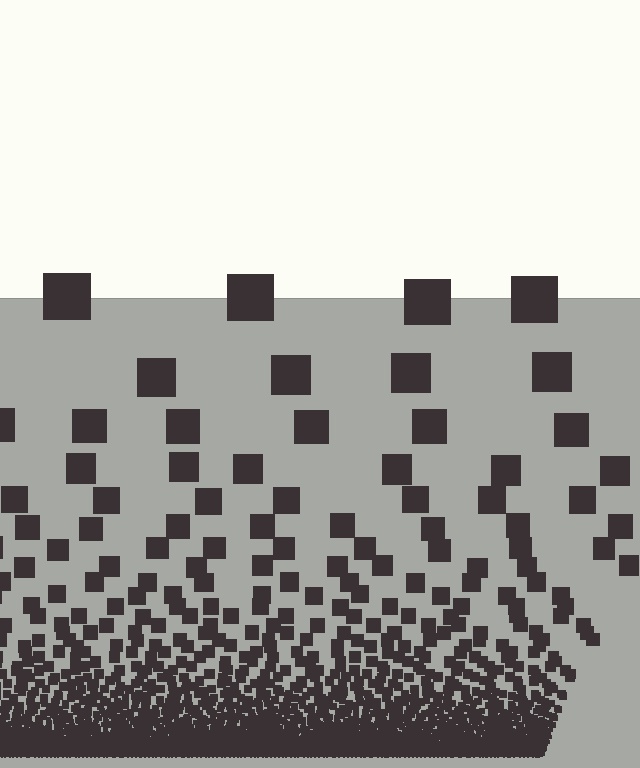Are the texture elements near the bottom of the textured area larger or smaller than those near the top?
Smaller. The gradient is inverted — elements near the bottom are smaller and denser.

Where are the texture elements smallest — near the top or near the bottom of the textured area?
Near the bottom.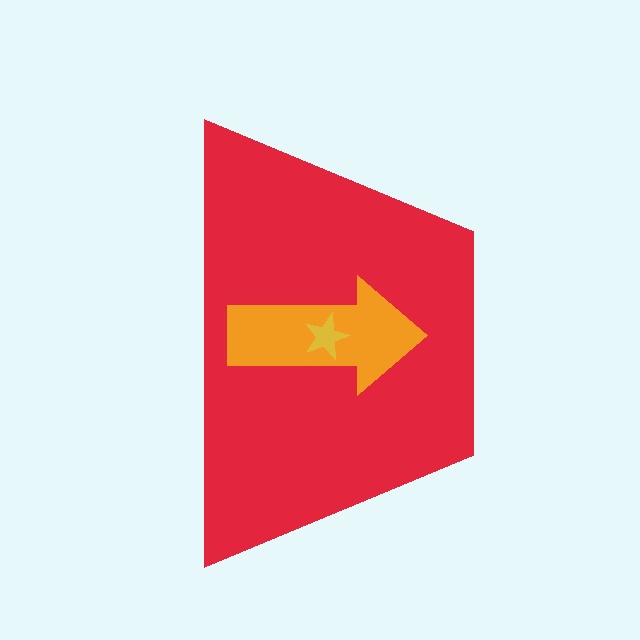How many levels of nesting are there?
3.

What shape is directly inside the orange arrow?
The yellow star.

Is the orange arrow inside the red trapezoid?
Yes.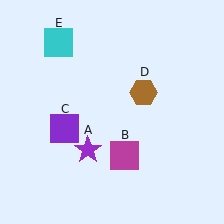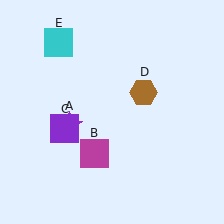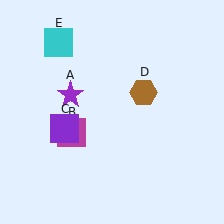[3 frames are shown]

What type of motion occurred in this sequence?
The purple star (object A), magenta square (object B) rotated clockwise around the center of the scene.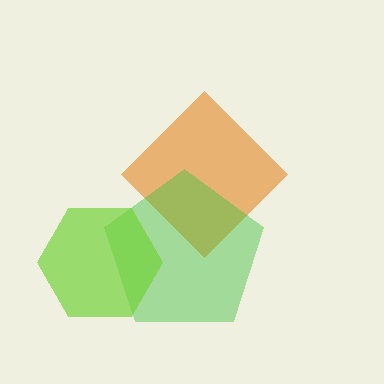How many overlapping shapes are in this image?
There are 3 overlapping shapes in the image.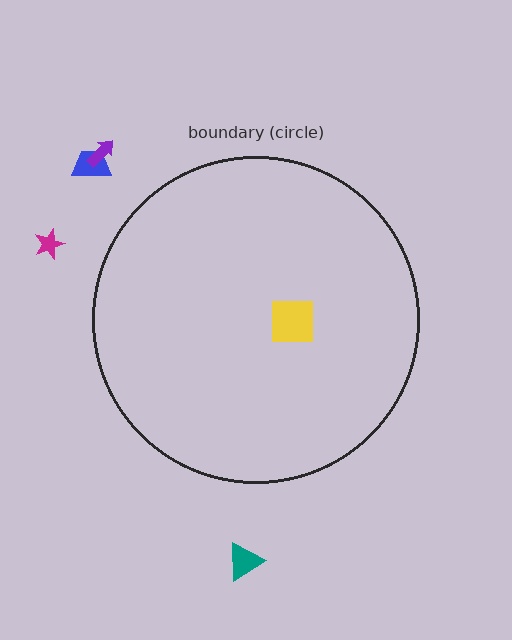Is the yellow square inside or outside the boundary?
Inside.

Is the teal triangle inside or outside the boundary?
Outside.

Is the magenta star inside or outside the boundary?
Outside.